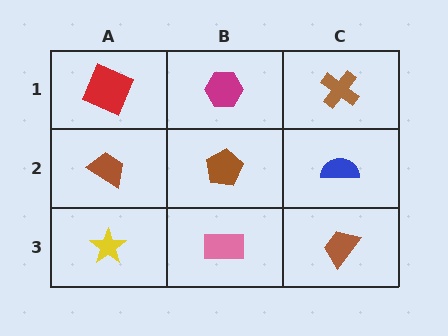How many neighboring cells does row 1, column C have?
2.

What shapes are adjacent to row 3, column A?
A brown trapezoid (row 2, column A), a pink rectangle (row 3, column B).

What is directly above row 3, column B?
A brown pentagon.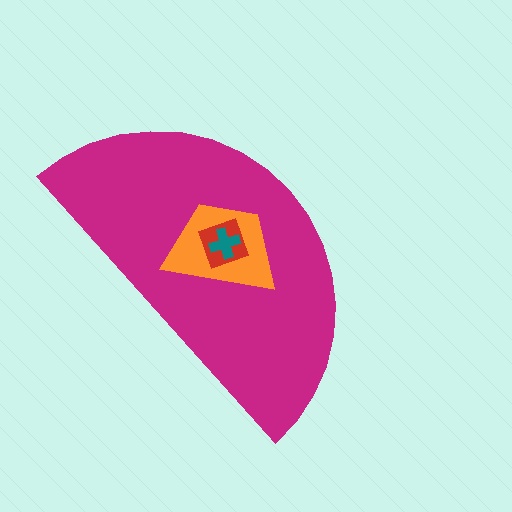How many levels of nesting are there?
4.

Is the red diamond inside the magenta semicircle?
Yes.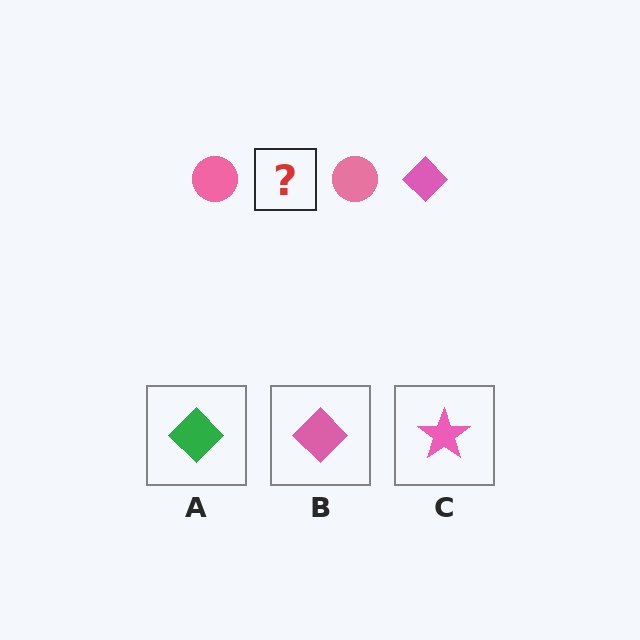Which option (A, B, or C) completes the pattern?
B.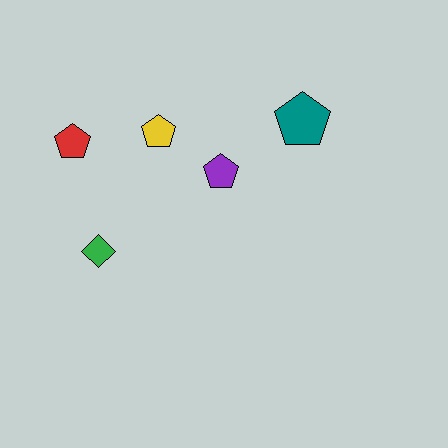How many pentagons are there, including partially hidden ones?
There are 4 pentagons.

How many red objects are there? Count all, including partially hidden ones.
There is 1 red object.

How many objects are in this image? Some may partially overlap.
There are 5 objects.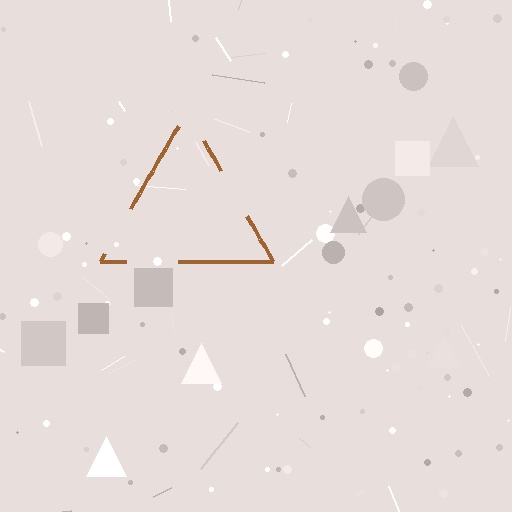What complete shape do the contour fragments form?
The contour fragments form a triangle.